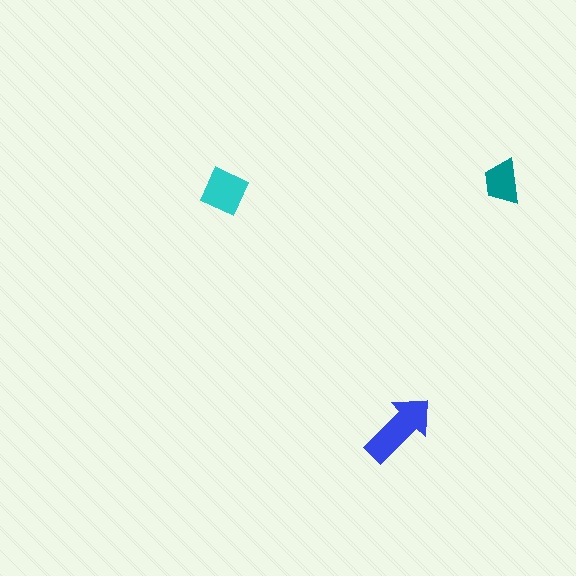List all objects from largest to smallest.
The blue arrow, the cyan diamond, the teal trapezoid.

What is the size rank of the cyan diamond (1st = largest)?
2nd.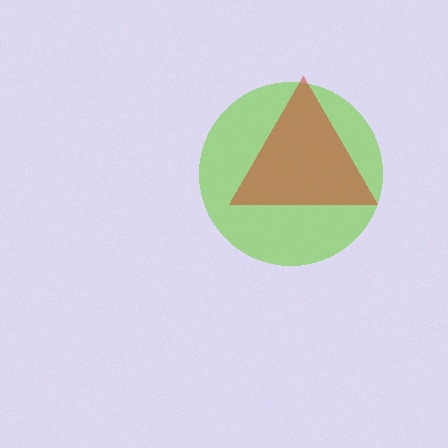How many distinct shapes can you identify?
There are 2 distinct shapes: a lime circle, a red triangle.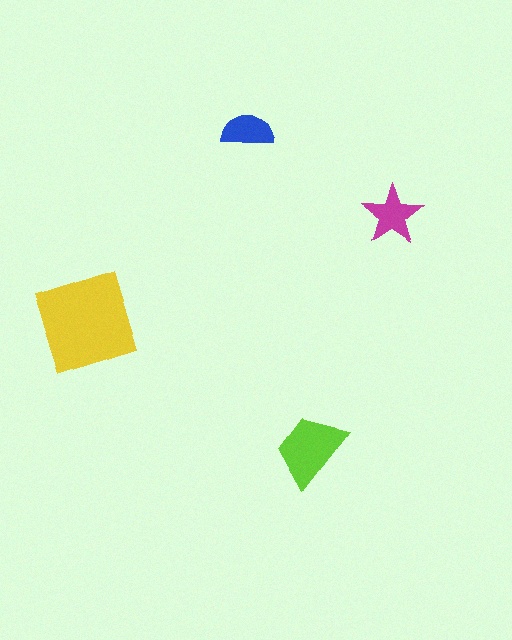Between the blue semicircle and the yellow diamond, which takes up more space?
The yellow diamond.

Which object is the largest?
The yellow diamond.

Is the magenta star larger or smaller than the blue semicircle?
Larger.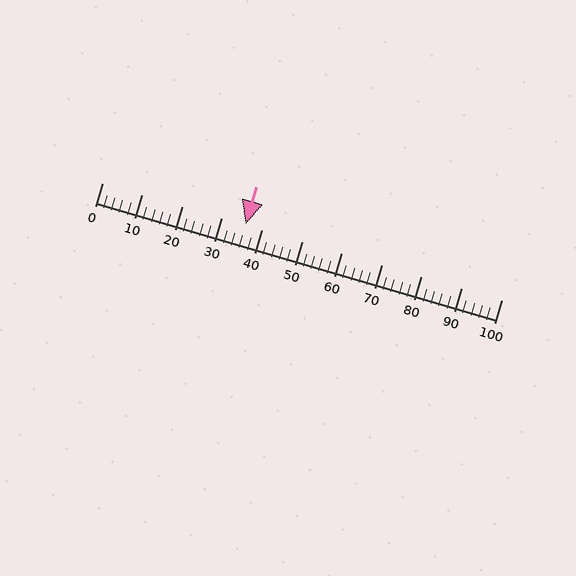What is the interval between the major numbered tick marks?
The major tick marks are spaced 10 units apart.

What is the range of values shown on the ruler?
The ruler shows values from 0 to 100.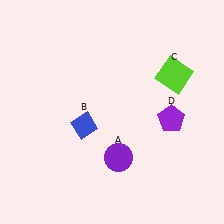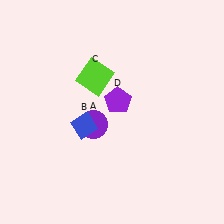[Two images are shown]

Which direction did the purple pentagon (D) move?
The purple pentagon (D) moved left.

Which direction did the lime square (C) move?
The lime square (C) moved left.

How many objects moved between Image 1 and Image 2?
3 objects moved between the two images.